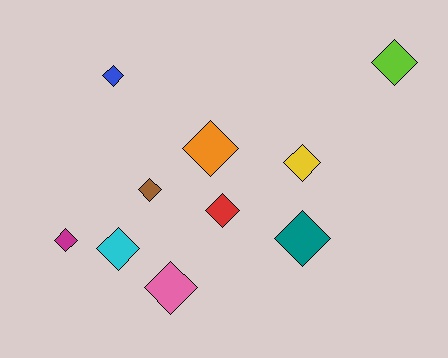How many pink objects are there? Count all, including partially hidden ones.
There is 1 pink object.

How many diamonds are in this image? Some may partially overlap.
There are 10 diamonds.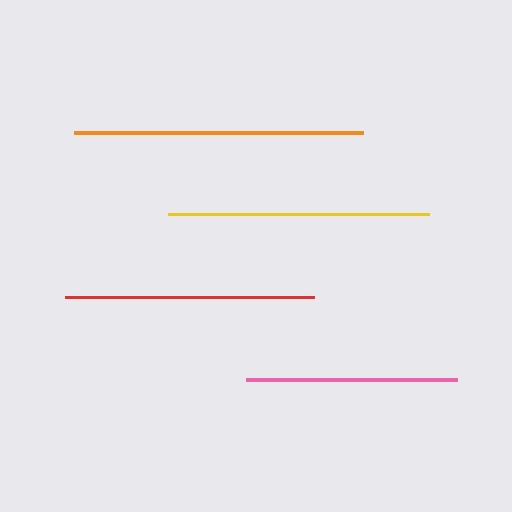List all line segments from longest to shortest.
From longest to shortest: orange, yellow, red, pink.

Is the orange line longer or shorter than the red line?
The orange line is longer than the red line.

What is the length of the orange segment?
The orange segment is approximately 288 pixels long.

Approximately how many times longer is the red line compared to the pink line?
The red line is approximately 1.2 times the length of the pink line.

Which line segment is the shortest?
The pink line is the shortest at approximately 211 pixels.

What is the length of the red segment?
The red segment is approximately 248 pixels long.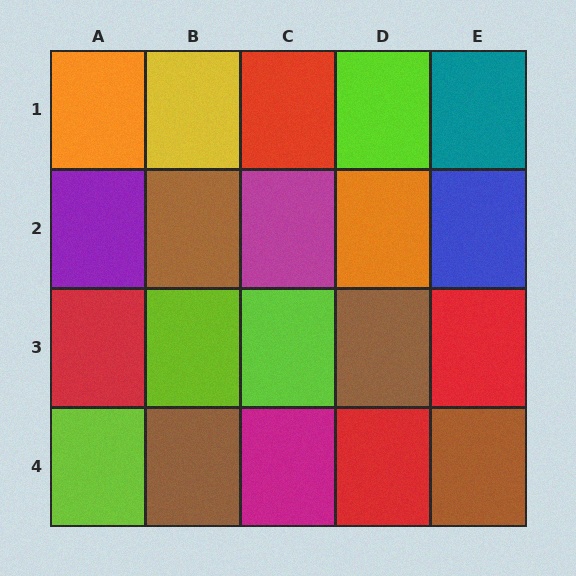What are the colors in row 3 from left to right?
Red, lime, lime, brown, red.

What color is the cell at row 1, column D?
Lime.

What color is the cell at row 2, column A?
Purple.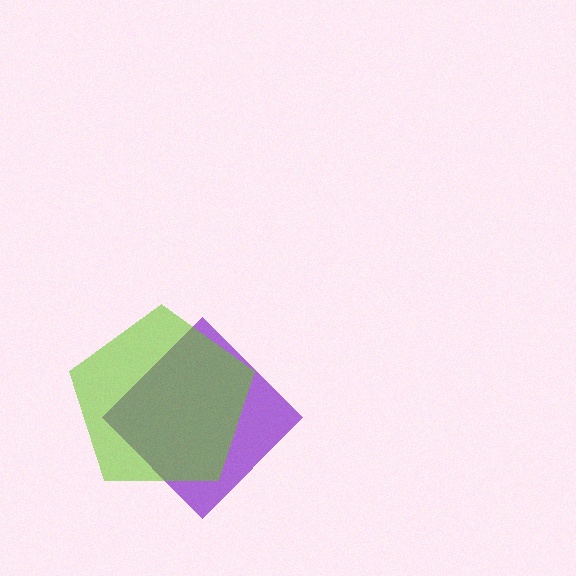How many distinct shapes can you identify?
There are 2 distinct shapes: a purple diamond, a lime pentagon.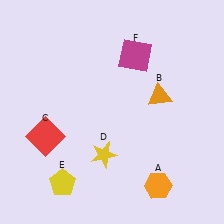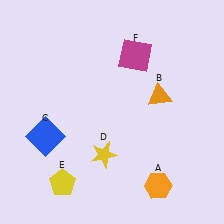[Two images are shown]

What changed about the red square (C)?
In Image 1, C is red. In Image 2, it changed to blue.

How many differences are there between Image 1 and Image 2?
There is 1 difference between the two images.